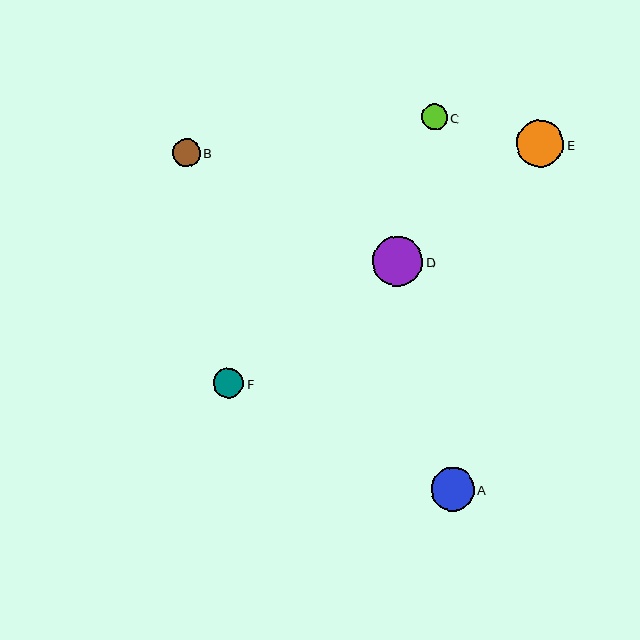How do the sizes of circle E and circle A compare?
Circle E and circle A are approximately the same size.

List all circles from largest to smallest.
From largest to smallest: D, E, A, F, B, C.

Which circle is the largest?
Circle D is the largest with a size of approximately 50 pixels.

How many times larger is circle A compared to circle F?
Circle A is approximately 1.4 times the size of circle F.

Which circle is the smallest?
Circle C is the smallest with a size of approximately 26 pixels.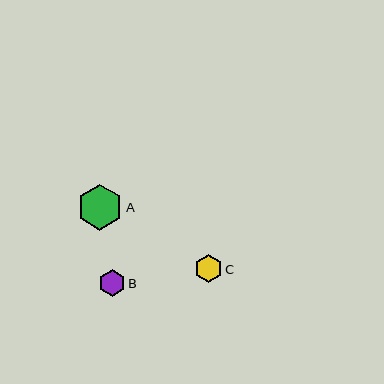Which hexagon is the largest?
Hexagon A is the largest with a size of approximately 46 pixels.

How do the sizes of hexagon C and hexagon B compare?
Hexagon C and hexagon B are approximately the same size.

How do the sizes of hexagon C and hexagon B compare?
Hexagon C and hexagon B are approximately the same size.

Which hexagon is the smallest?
Hexagon B is the smallest with a size of approximately 26 pixels.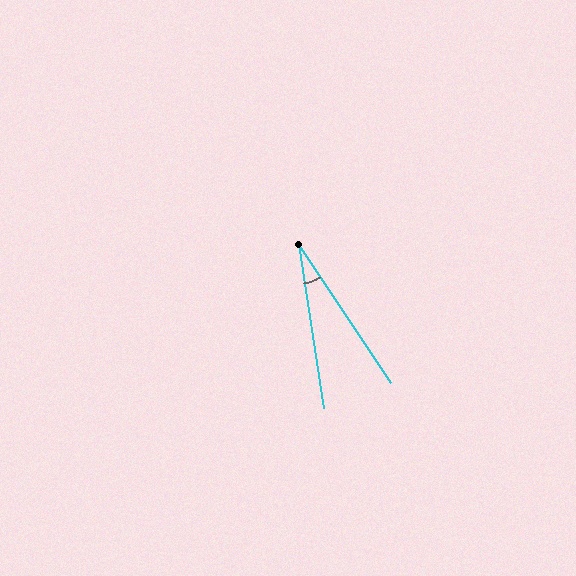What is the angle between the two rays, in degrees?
Approximately 25 degrees.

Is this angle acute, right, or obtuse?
It is acute.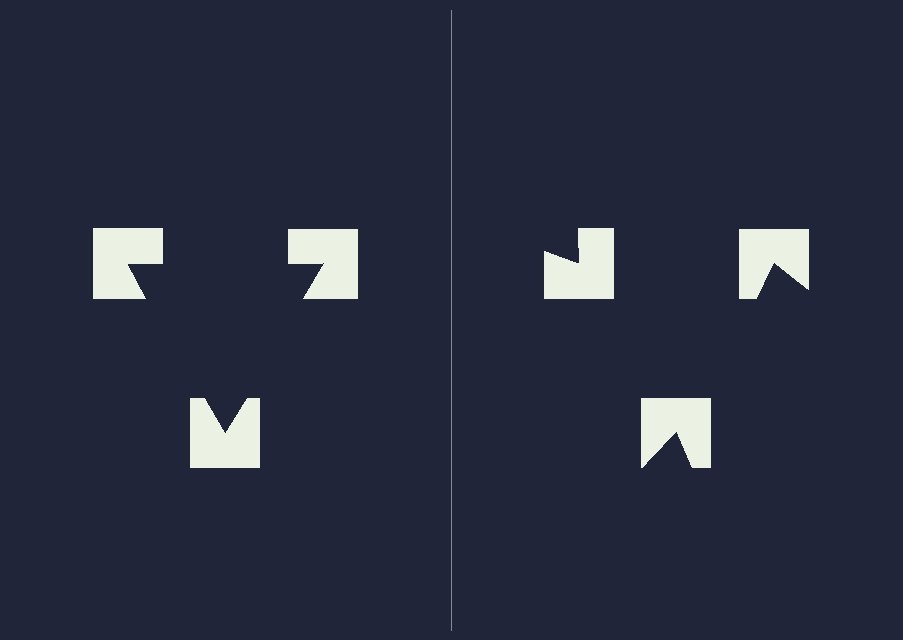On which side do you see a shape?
An illusory triangle appears on the left side. On the right side the wedge cuts are rotated, so no coherent shape forms.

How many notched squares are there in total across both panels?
6 — 3 on each side.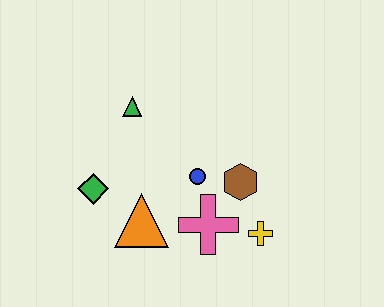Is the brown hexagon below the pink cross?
No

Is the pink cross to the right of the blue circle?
Yes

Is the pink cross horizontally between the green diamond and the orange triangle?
No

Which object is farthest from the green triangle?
The yellow cross is farthest from the green triangle.